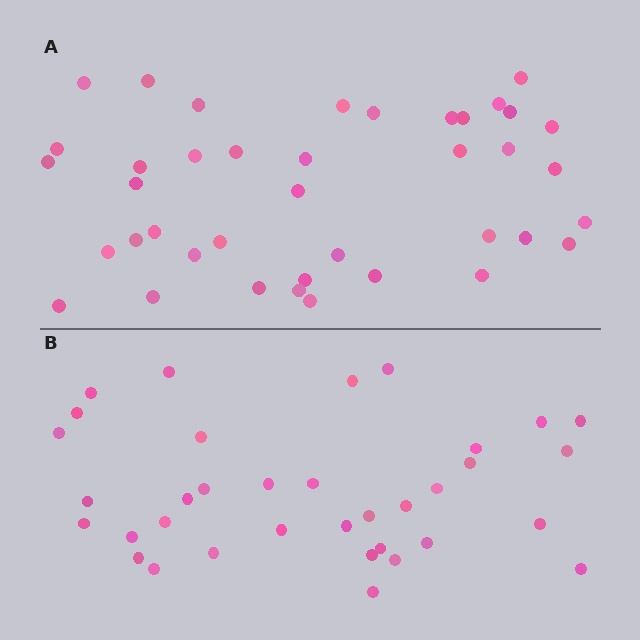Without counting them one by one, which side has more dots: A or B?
Region A (the top region) has more dots.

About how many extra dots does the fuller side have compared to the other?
Region A has about 5 more dots than region B.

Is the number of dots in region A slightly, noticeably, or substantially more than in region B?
Region A has only slightly more — the two regions are fairly close. The ratio is roughly 1.1 to 1.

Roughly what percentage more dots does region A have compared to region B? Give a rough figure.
About 15% more.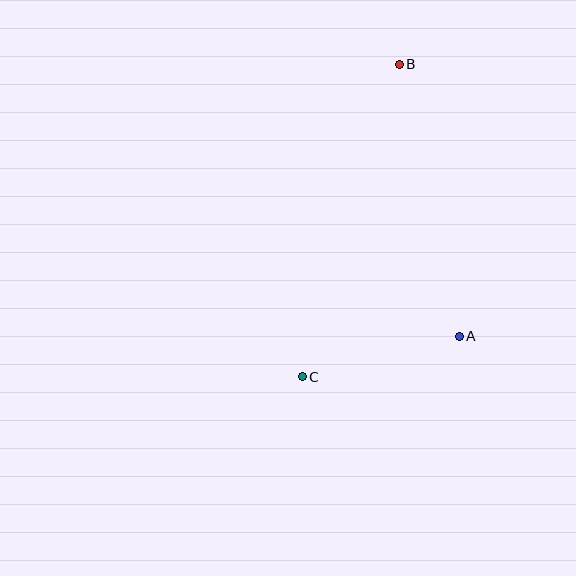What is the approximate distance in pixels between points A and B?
The distance between A and B is approximately 278 pixels.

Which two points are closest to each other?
Points A and C are closest to each other.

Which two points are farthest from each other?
Points B and C are farthest from each other.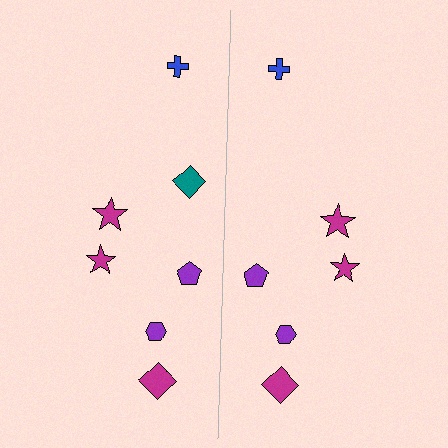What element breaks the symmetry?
A teal diamond is missing from the right side.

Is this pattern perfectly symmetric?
No, the pattern is not perfectly symmetric. A teal diamond is missing from the right side.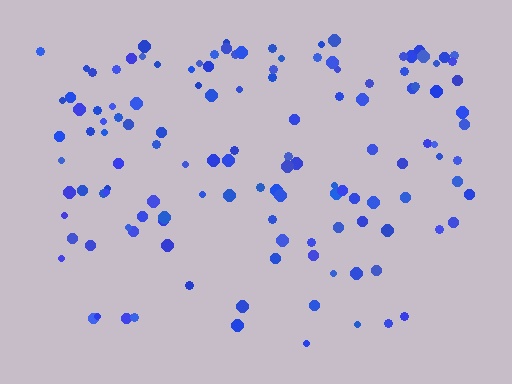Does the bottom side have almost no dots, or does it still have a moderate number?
Still a moderate number, just noticeably fewer than the top.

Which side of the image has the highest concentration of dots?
The top.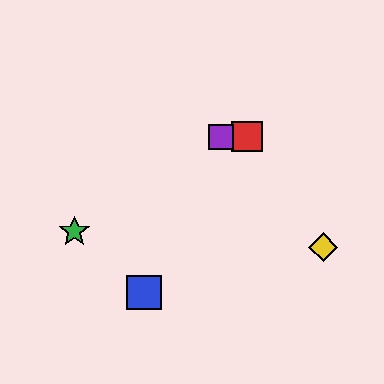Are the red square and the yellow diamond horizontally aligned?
No, the red square is at y≈137 and the yellow diamond is at y≈247.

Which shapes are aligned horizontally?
The red square, the purple square are aligned horizontally.